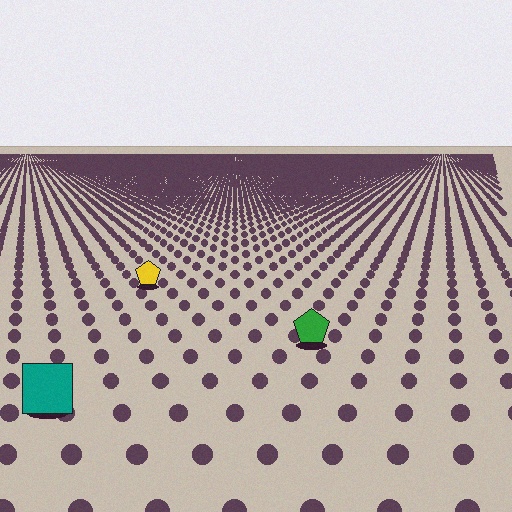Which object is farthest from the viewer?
The yellow pentagon is farthest from the viewer. It appears smaller and the ground texture around it is denser.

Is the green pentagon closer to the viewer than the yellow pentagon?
Yes. The green pentagon is closer — you can tell from the texture gradient: the ground texture is coarser near it.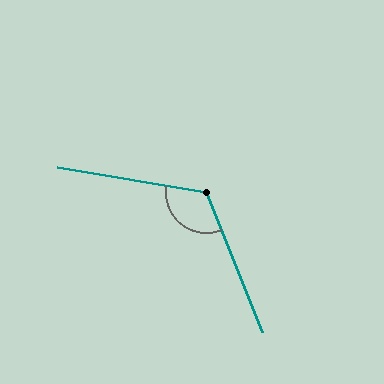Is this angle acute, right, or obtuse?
It is obtuse.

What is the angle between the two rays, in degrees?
Approximately 122 degrees.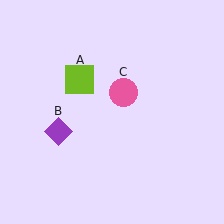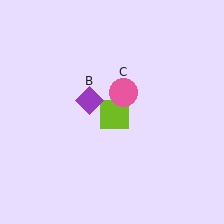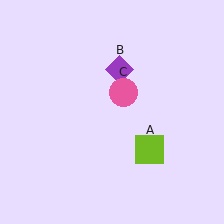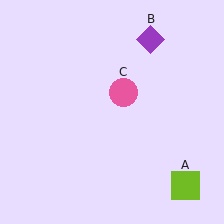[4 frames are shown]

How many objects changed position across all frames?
2 objects changed position: lime square (object A), purple diamond (object B).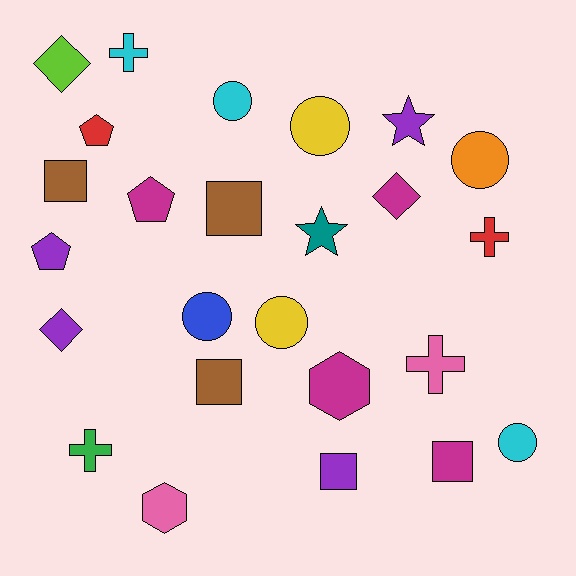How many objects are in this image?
There are 25 objects.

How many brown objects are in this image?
There are 3 brown objects.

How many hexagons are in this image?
There are 2 hexagons.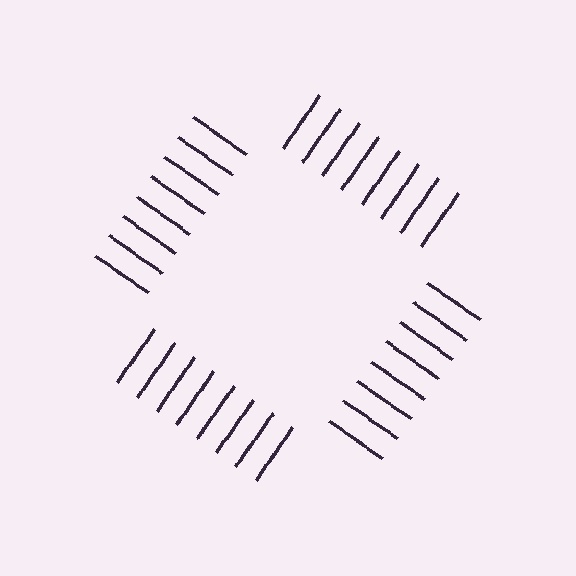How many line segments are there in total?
32 — 8 along each of the 4 edges.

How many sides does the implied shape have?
4 sides — the line-ends trace a square.